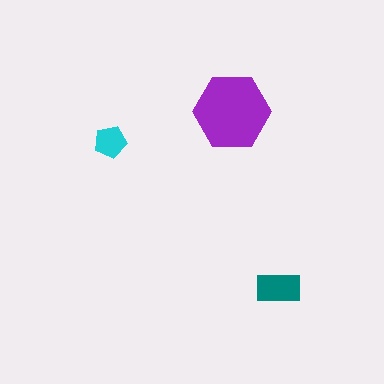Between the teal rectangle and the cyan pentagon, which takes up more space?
The teal rectangle.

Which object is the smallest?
The cyan pentagon.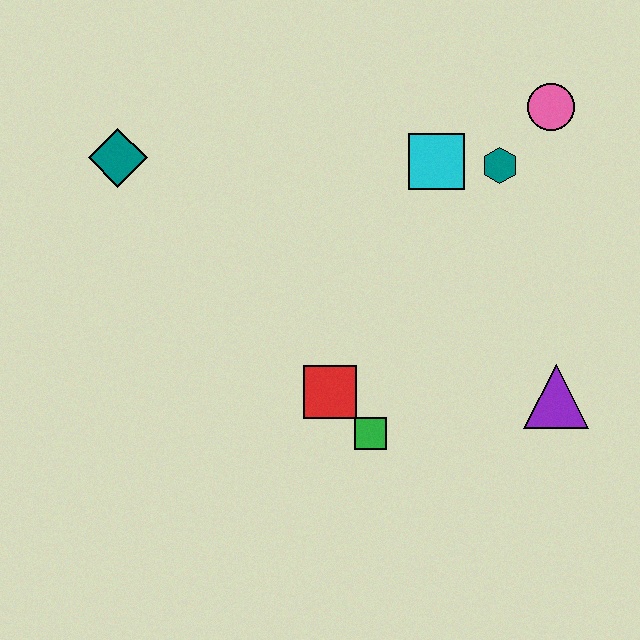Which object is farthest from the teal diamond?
The purple triangle is farthest from the teal diamond.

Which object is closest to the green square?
The red square is closest to the green square.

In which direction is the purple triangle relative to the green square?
The purple triangle is to the right of the green square.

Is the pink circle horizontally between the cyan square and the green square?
No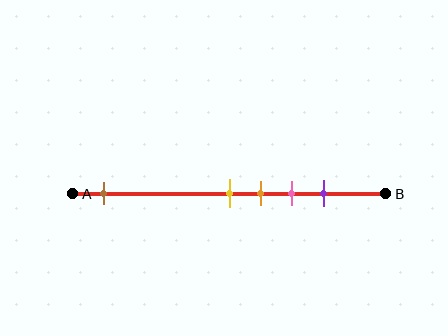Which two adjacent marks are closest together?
The yellow and orange marks are the closest adjacent pair.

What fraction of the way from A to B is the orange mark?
The orange mark is approximately 60% (0.6) of the way from A to B.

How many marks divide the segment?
There are 5 marks dividing the segment.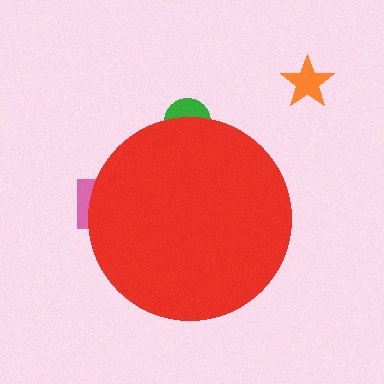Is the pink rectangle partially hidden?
Yes, the pink rectangle is partially hidden behind the red circle.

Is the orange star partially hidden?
No, the orange star is fully visible.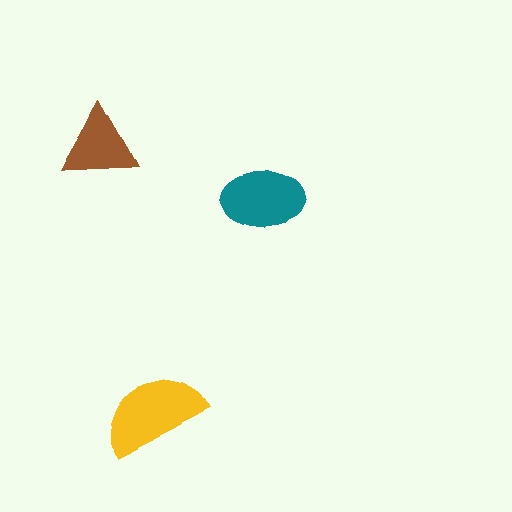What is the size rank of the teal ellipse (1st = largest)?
2nd.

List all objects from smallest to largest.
The brown triangle, the teal ellipse, the yellow semicircle.